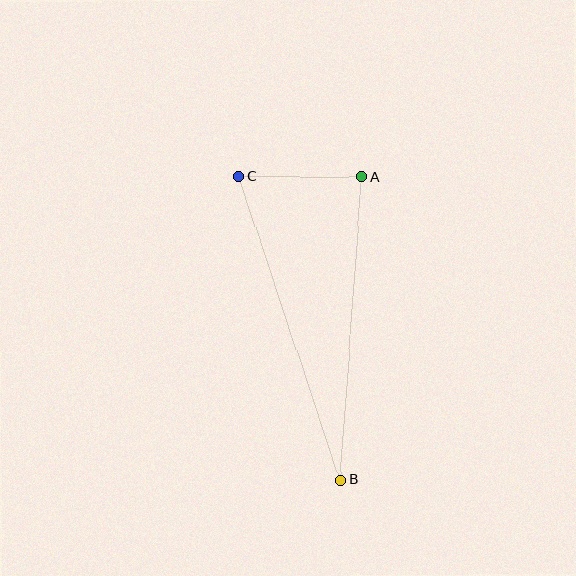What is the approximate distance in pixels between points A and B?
The distance between A and B is approximately 304 pixels.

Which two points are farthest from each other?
Points B and C are farthest from each other.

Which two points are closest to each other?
Points A and C are closest to each other.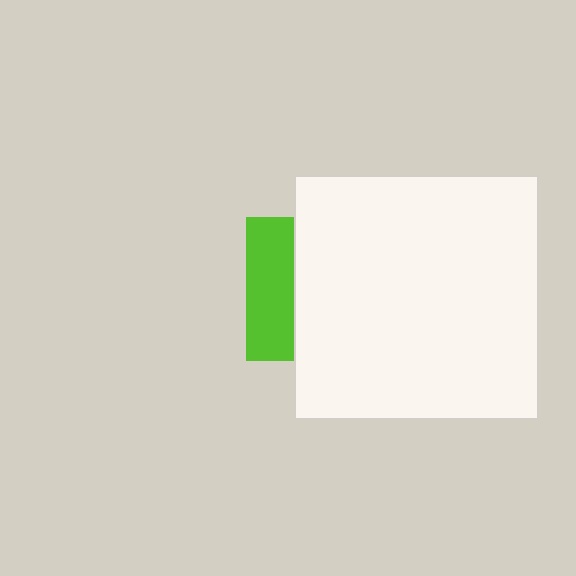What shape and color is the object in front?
The object in front is a white square.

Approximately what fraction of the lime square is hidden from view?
Roughly 67% of the lime square is hidden behind the white square.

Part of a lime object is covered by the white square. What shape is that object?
It is a square.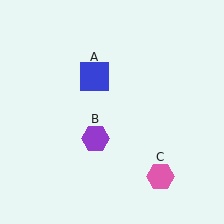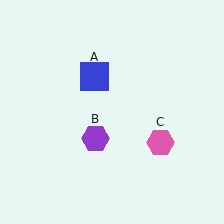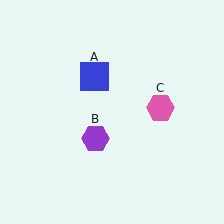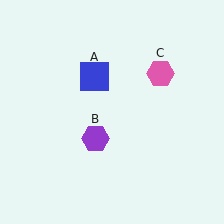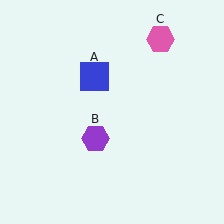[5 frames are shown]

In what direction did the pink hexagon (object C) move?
The pink hexagon (object C) moved up.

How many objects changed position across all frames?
1 object changed position: pink hexagon (object C).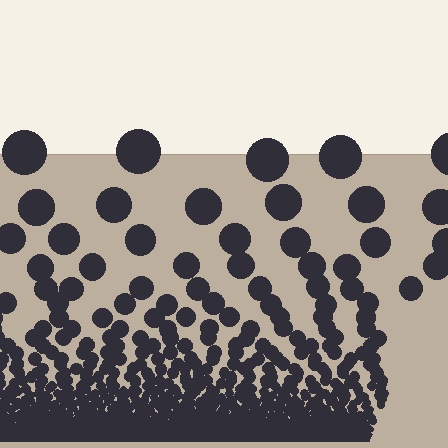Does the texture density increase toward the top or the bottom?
Density increases toward the bottom.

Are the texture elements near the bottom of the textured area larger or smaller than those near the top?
Smaller. The gradient is inverted — elements near the bottom are smaller and denser.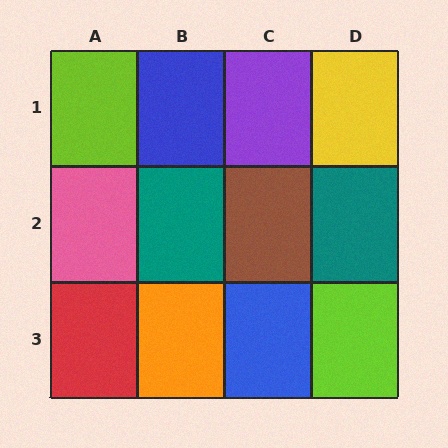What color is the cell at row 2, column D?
Teal.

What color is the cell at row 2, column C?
Brown.